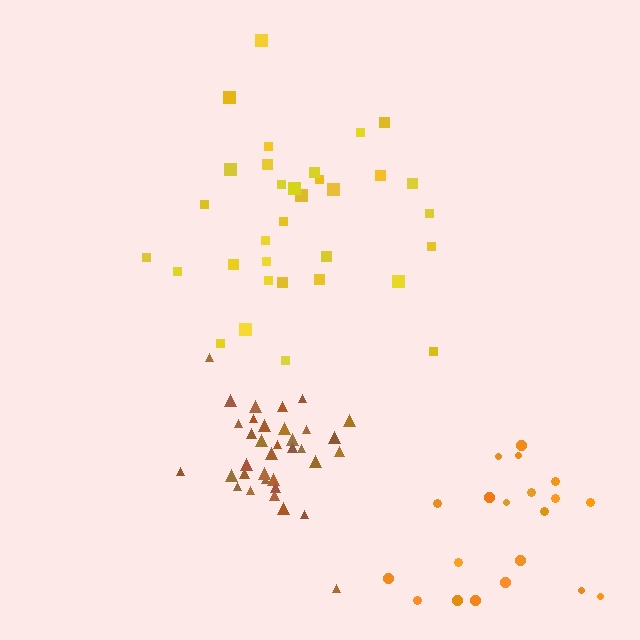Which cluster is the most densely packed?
Brown.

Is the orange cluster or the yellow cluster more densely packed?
Yellow.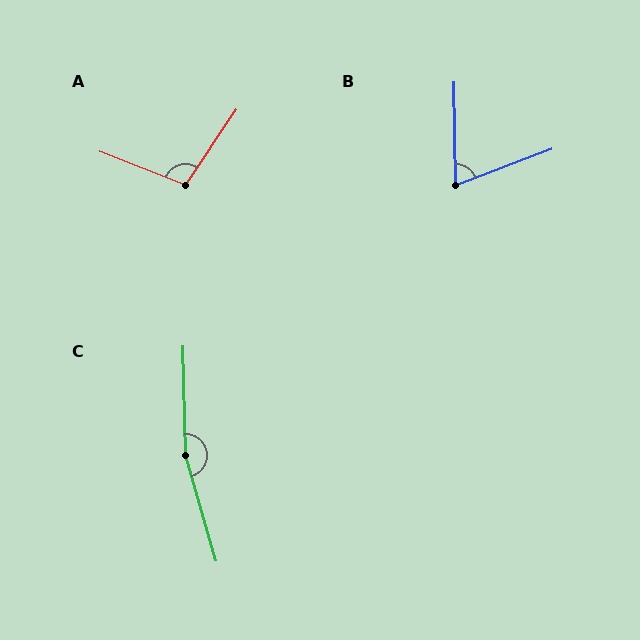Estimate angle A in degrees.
Approximately 102 degrees.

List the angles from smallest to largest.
B (70°), A (102°), C (165°).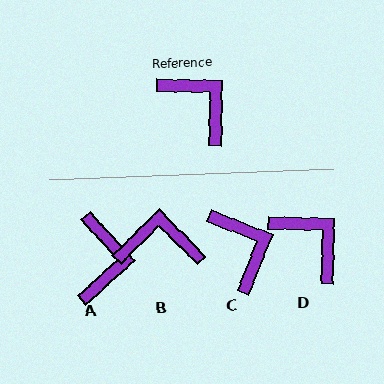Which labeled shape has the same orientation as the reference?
D.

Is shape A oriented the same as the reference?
No, it is off by about 47 degrees.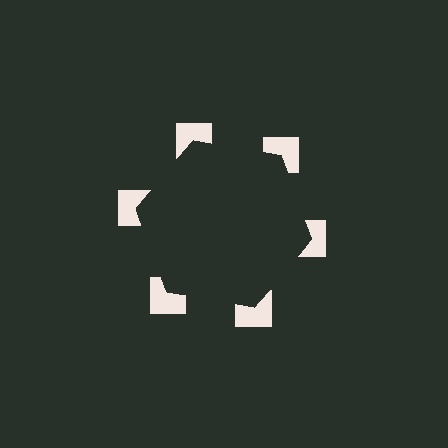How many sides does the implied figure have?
6 sides.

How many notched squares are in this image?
There are 6 — one at each vertex of the illusory hexagon.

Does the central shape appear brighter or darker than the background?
It typically appears slightly darker than the background, even though no actual brightness change is drawn.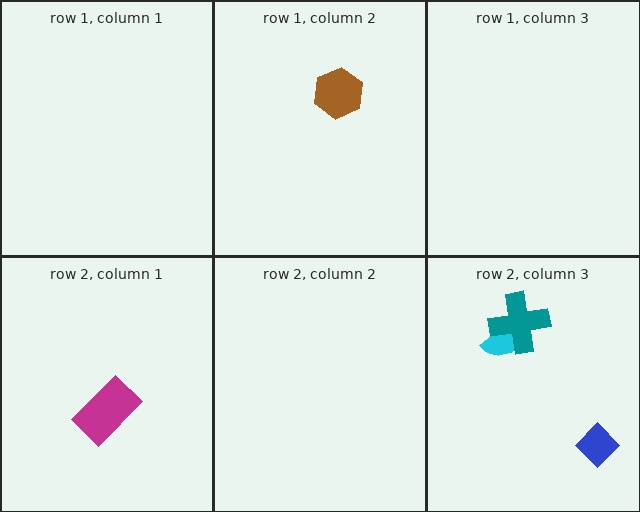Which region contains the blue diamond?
The row 2, column 3 region.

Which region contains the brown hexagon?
The row 1, column 2 region.